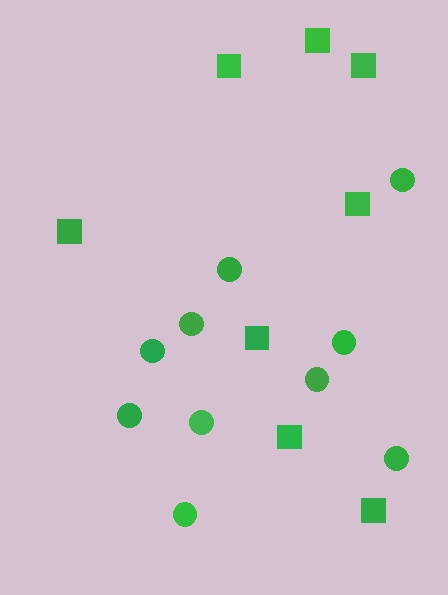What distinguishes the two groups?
There are 2 groups: one group of squares (8) and one group of circles (10).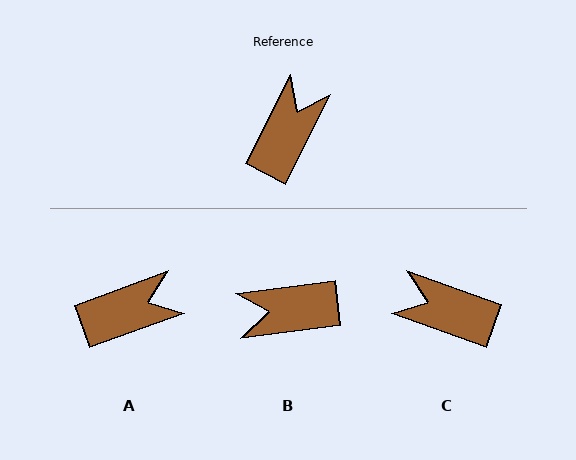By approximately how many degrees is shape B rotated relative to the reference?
Approximately 124 degrees counter-clockwise.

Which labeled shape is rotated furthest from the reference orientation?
B, about 124 degrees away.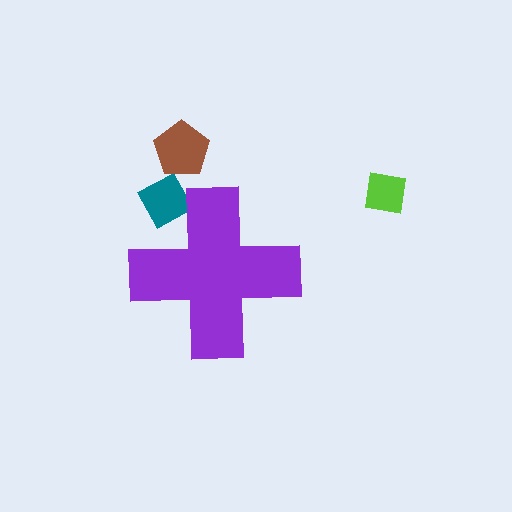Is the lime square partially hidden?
No, the lime square is fully visible.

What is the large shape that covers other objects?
A purple cross.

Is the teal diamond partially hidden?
Yes, the teal diamond is partially hidden behind the purple cross.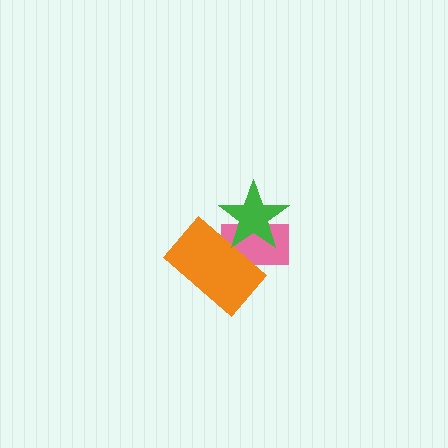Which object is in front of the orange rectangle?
The green star is in front of the orange rectangle.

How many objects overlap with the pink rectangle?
2 objects overlap with the pink rectangle.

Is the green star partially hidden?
No, no other shape covers it.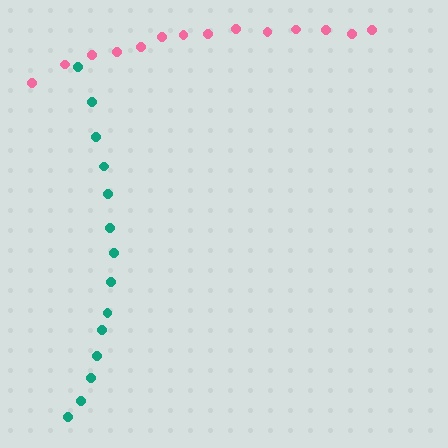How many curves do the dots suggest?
There are 2 distinct paths.